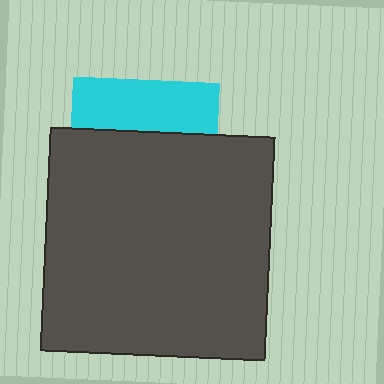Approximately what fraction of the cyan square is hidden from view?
Roughly 65% of the cyan square is hidden behind the dark gray square.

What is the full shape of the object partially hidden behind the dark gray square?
The partially hidden object is a cyan square.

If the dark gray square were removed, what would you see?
You would see the complete cyan square.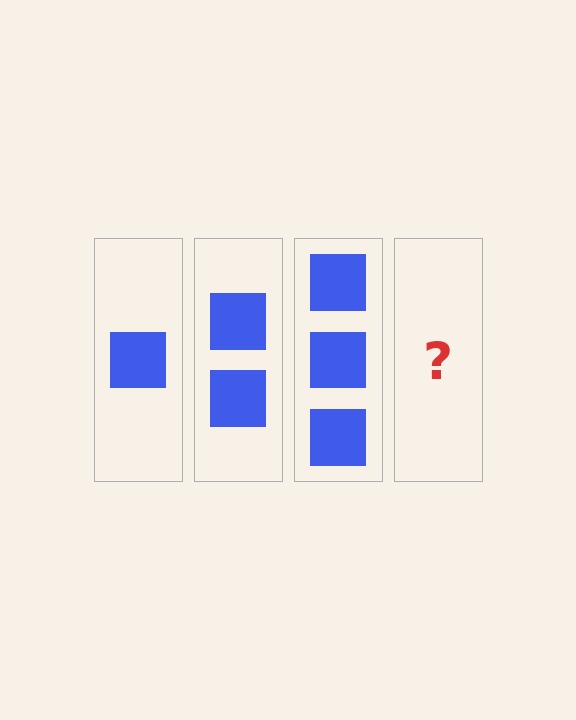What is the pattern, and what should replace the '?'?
The pattern is that each step adds one more square. The '?' should be 4 squares.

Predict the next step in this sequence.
The next step is 4 squares.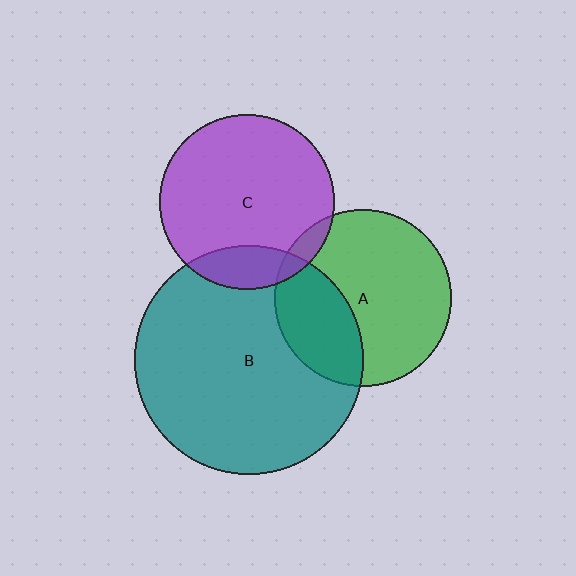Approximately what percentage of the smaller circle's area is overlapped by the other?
Approximately 30%.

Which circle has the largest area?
Circle B (teal).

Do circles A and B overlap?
Yes.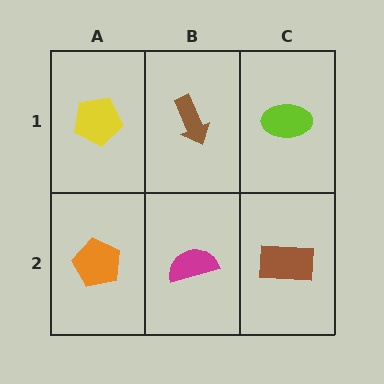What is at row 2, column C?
A brown rectangle.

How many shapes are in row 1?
3 shapes.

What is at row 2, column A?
An orange pentagon.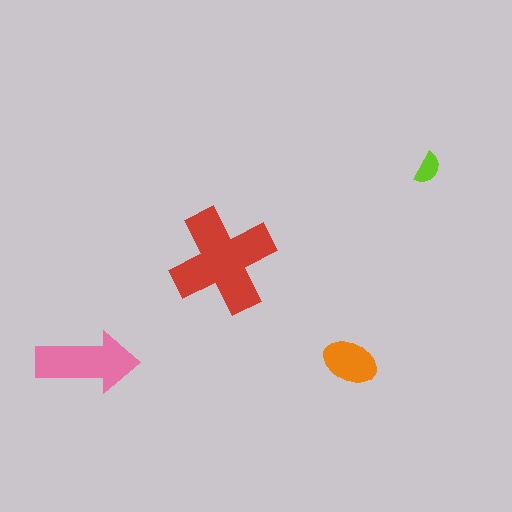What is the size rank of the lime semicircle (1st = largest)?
4th.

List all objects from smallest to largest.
The lime semicircle, the orange ellipse, the pink arrow, the red cross.